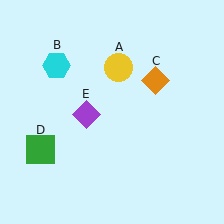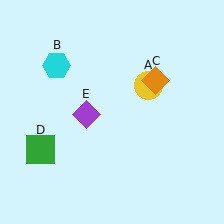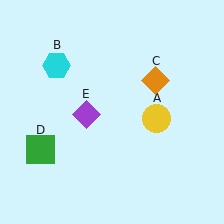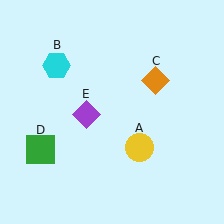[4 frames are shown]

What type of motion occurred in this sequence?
The yellow circle (object A) rotated clockwise around the center of the scene.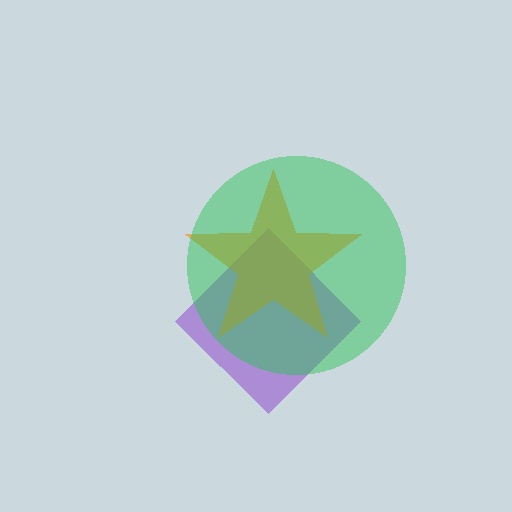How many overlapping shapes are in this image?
There are 3 overlapping shapes in the image.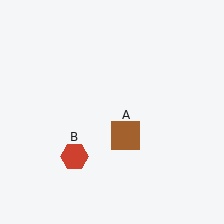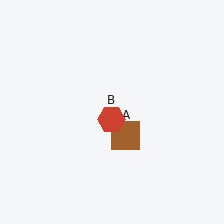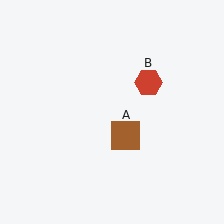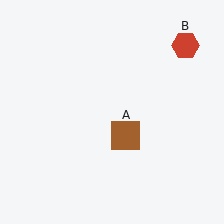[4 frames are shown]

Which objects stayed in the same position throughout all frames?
Brown square (object A) remained stationary.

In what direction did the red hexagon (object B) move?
The red hexagon (object B) moved up and to the right.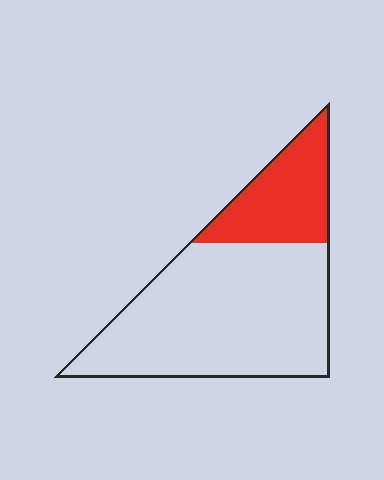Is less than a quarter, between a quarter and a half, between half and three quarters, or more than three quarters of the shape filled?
Between a quarter and a half.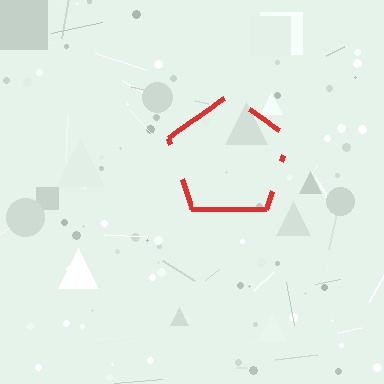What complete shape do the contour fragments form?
The contour fragments form a pentagon.